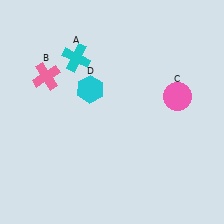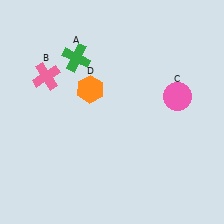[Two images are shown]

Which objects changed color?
A changed from cyan to green. D changed from cyan to orange.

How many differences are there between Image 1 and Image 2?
There are 2 differences between the two images.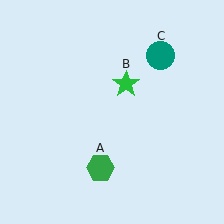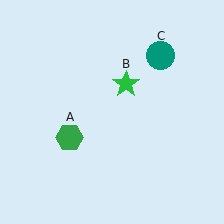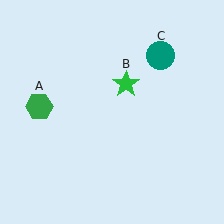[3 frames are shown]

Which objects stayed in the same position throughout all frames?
Green star (object B) and teal circle (object C) remained stationary.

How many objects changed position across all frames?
1 object changed position: green hexagon (object A).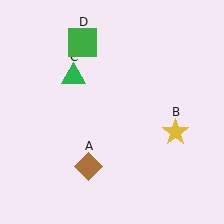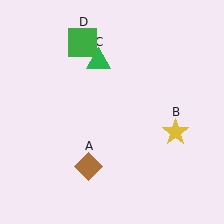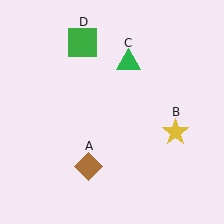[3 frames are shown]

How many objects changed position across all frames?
1 object changed position: green triangle (object C).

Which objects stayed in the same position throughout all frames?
Brown diamond (object A) and yellow star (object B) and green square (object D) remained stationary.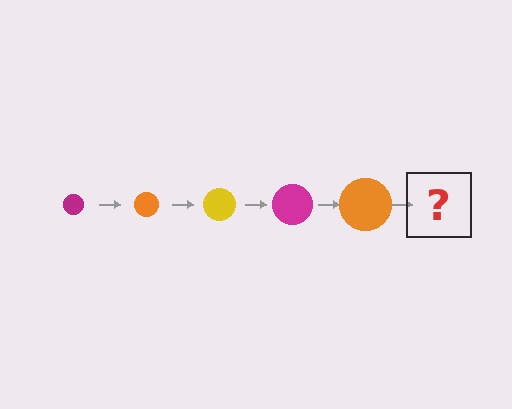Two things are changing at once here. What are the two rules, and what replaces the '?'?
The two rules are that the circle grows larger each step and the color cycles through magenta, orange, and yellow. The '?' should be a yellow circle, larger than the previous one.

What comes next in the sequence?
The next element should be a yellow circle, larger than the previous one.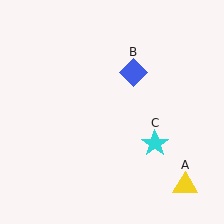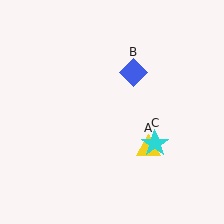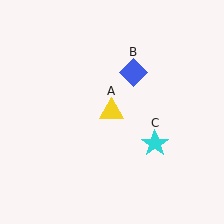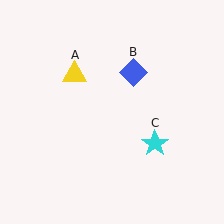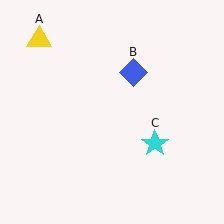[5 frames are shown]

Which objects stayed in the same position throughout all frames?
Blue diamond (object B) and cyan star (object C) remained stationary.